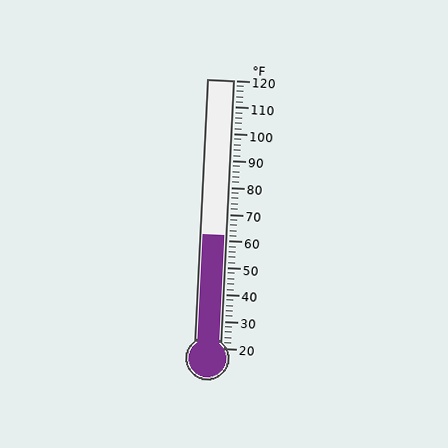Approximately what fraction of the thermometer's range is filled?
The thermometer is filled to approximately 40% of its range.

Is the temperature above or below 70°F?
The temperature is below 70°F.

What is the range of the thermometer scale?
The thermometer scale ranges from 20°F to 120°F.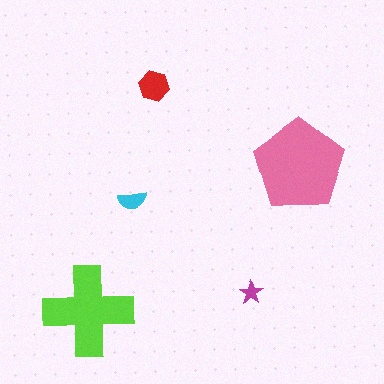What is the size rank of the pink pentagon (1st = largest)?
1st.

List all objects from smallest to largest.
The magenta star, the cyan semicircle, the red hexagon, the lime cross, the pink pentagon.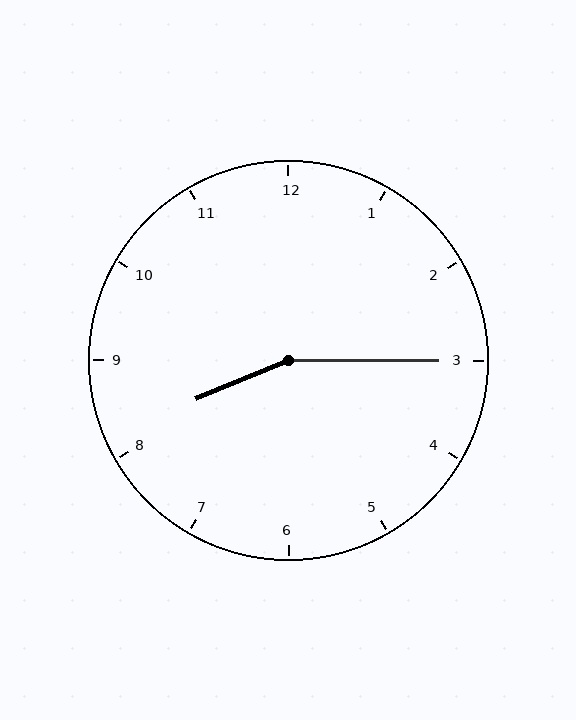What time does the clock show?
8:15.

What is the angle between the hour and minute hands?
Approximately 158 degrees.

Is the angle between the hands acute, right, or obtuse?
It is obtuse.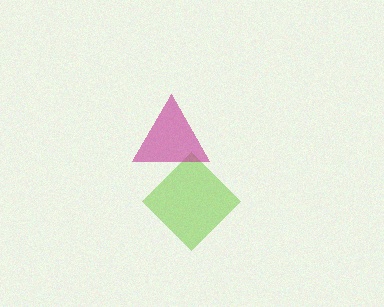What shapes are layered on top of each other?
The layered shapes are: a lime diamond, a magenta triangle.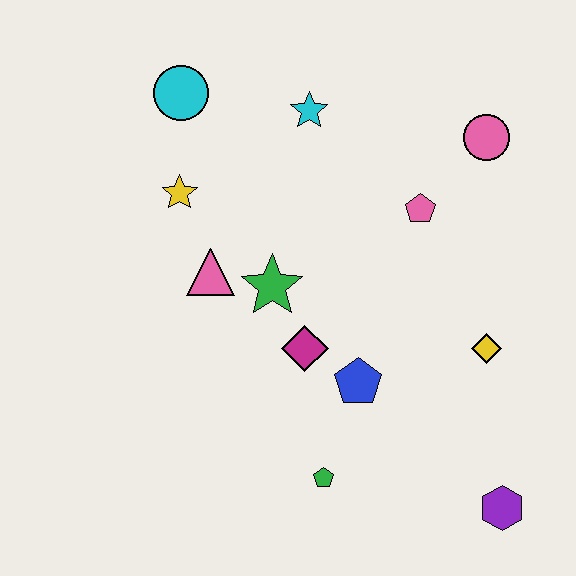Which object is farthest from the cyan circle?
The purple hexagon is farthest from the cyan circle.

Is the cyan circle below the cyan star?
No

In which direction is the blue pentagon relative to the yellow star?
The blue pentagon is below the yellow star.